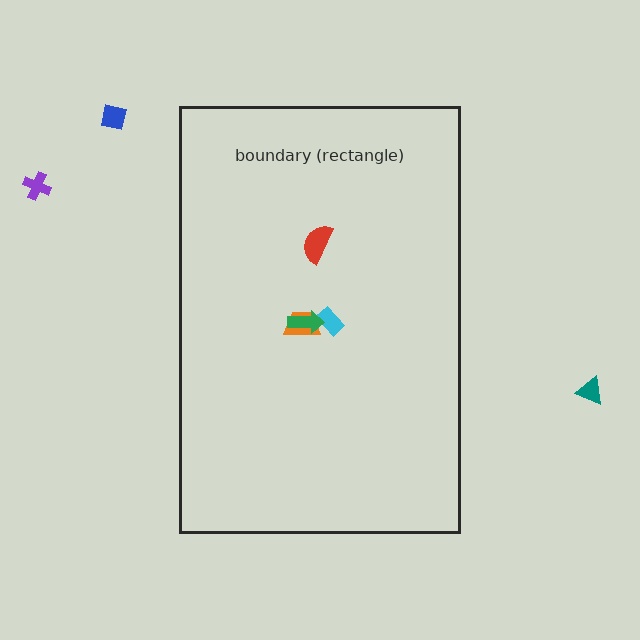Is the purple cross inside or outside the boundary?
Outside.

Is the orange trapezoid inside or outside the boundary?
Inside.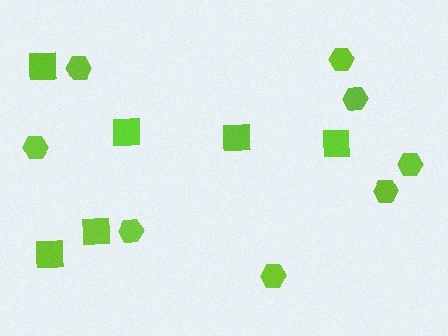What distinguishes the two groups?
There are 2 groups: one group of squares (6) and one group of hexagons (8).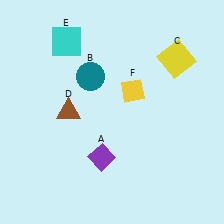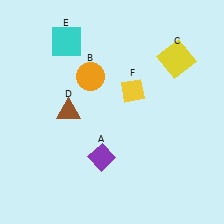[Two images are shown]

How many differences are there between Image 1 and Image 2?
There is 1 difference between the two images.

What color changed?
The circle (B) changed from teal in Image 1 to orange in Image 2.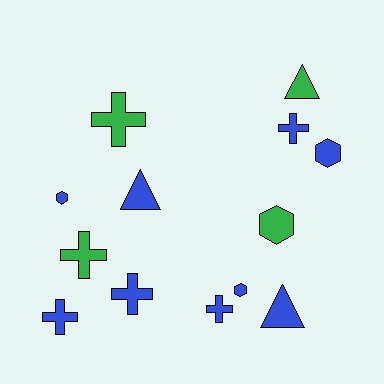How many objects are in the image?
There are 13 objects.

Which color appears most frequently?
Blue, with 9 objects.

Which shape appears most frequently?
Cross, with 6 objects.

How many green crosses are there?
There are 2 green crosses.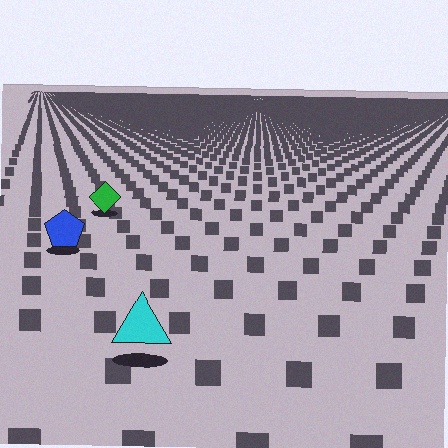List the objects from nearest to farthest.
From nearest to farthest: the cyan triangle, the blue pentagon, the green diamond.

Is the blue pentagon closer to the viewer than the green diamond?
Yes. The blue pentagon is closer — you can tell from the texture gradient: the ground texture is coarser near it.